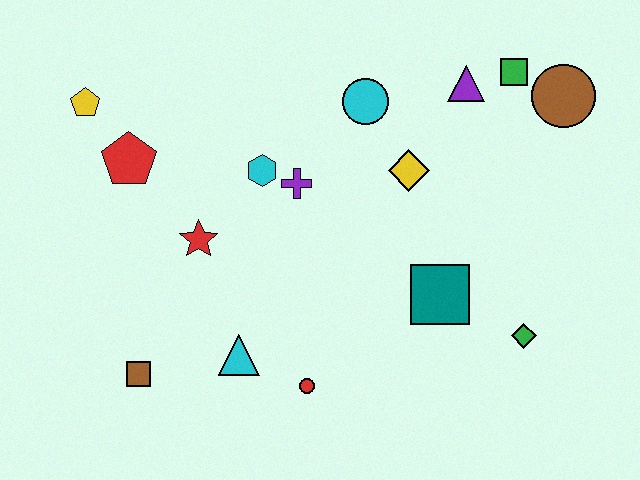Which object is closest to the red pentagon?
The yellow pentagon is closest to the red pentagon.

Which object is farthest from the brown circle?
The brown square is farthest from the brown circle.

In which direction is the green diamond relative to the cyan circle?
The green diamond is below the cyan circle.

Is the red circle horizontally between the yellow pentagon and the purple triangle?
Yes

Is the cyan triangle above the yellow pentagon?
No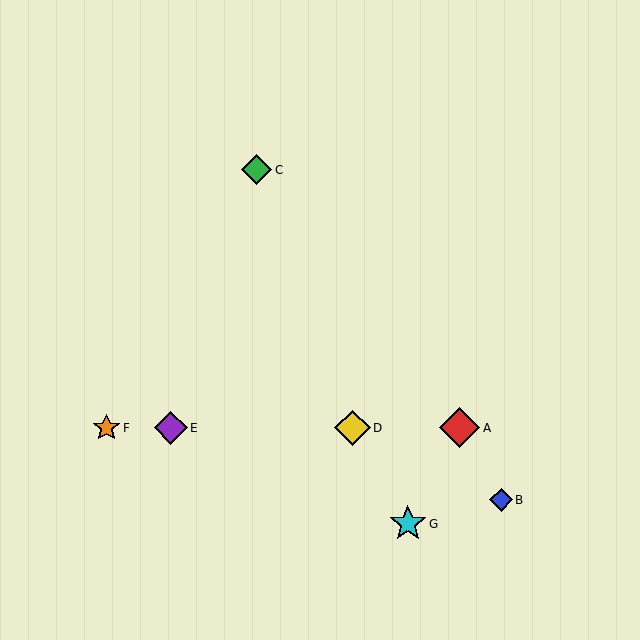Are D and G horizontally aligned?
No, D is at y≈428 and G is at y≈524.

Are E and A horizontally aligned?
Yes, both are at y≈428.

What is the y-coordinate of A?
Object A is at y≈428.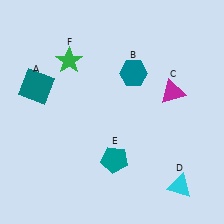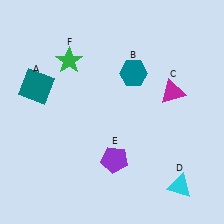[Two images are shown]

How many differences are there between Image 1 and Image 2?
There is 1 difference between the two images.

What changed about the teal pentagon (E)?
In Image 1, E is teal. In Image 2, it changed to purple.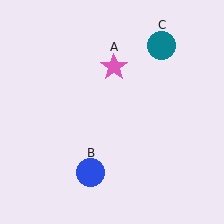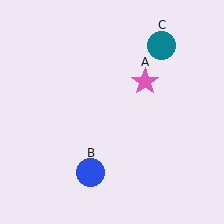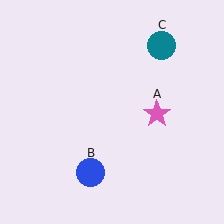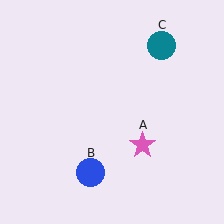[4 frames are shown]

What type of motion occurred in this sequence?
The pink star (object A) rotated clockwise around the center of the scene.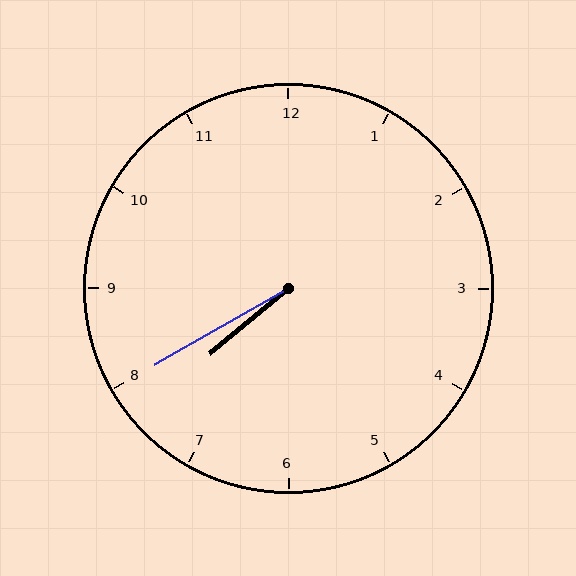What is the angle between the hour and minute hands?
Approximately 10 degrees.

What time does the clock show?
7:40.